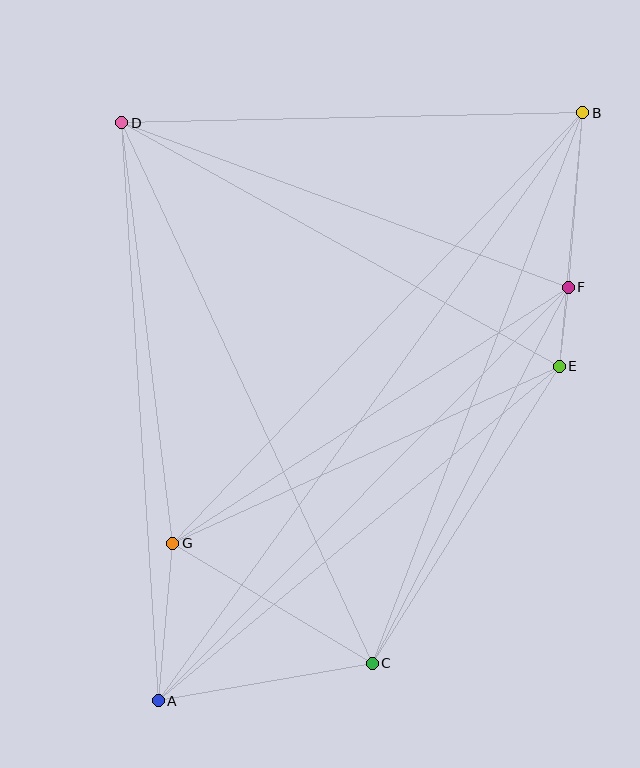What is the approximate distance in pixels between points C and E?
The distance between C and E is approximately 351 pixels.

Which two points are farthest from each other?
Points A and B are farthest from each other.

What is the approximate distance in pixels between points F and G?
The distance between F and G is approximately 471 pixels.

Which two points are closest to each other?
Points E and F are closest to each other.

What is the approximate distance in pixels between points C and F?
The distance between C and F is approximately 424 pixels.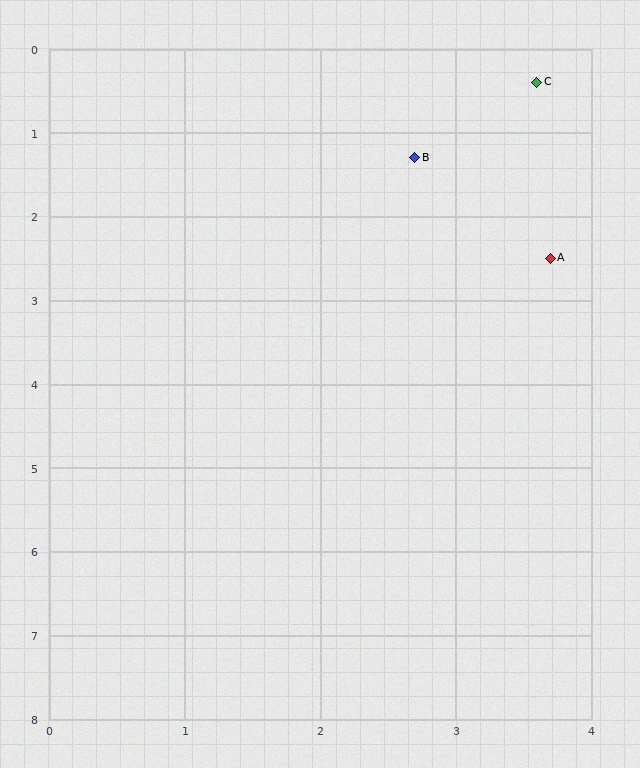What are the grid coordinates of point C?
Point C is at approximately (3.6, 0.4).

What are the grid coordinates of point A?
Point A is at approximately (3.7, 2.5).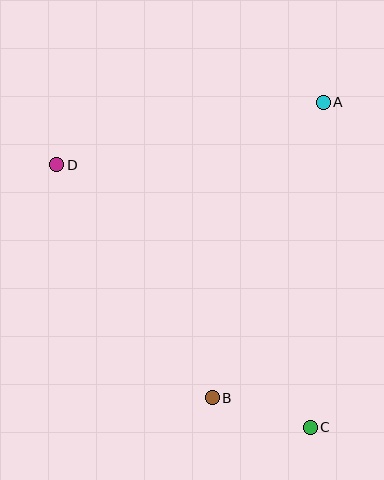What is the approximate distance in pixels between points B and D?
The distance between B and D is approximately 280 pixels.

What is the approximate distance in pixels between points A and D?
The distance between A and D is approximately 274 pixels.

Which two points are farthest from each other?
Points C and D are farthest from each other.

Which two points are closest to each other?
Points B and C are closest to each other.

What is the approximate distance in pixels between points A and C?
The distance between A and C is approximately 325 pixels.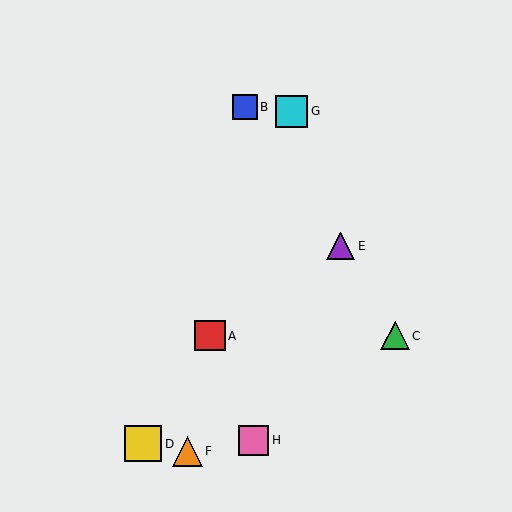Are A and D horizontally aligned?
No, A is at y≈336 and D is at y≈444.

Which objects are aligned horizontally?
Objects A, C are aligned horizontally.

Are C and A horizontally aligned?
Yes, both are at y≈336.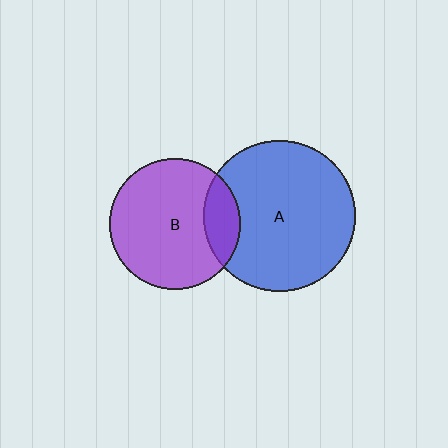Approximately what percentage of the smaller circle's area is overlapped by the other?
Approximately 20%.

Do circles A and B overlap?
Yes.